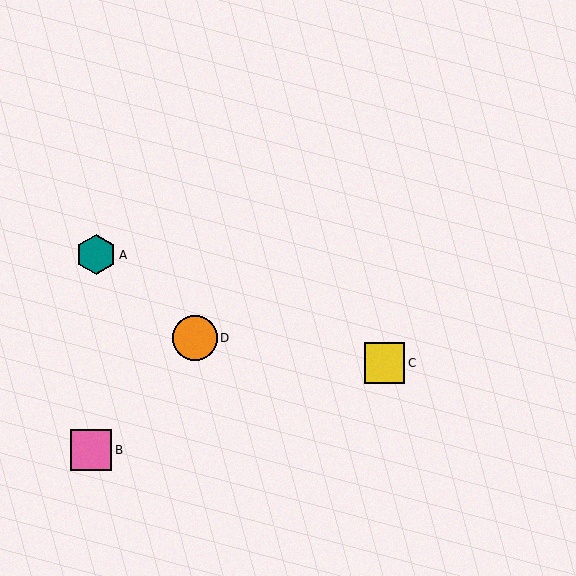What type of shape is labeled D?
Shape D is an orange circle.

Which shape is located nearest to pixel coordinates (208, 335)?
The orange circle (labeled D) at (195, 338) is nearest to that location.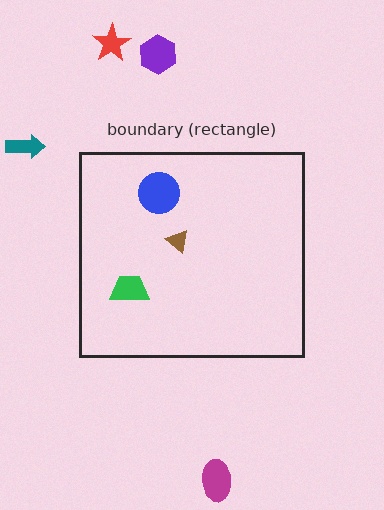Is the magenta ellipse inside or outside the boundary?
Outside.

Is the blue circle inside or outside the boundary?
Inside.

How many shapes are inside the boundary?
3 inside, 4 outside.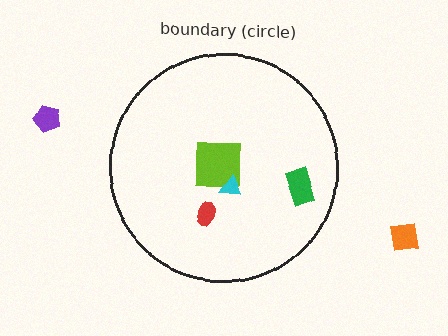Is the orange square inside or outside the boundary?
Outside.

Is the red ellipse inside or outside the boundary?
Inside.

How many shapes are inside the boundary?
4 inside, 2 outside.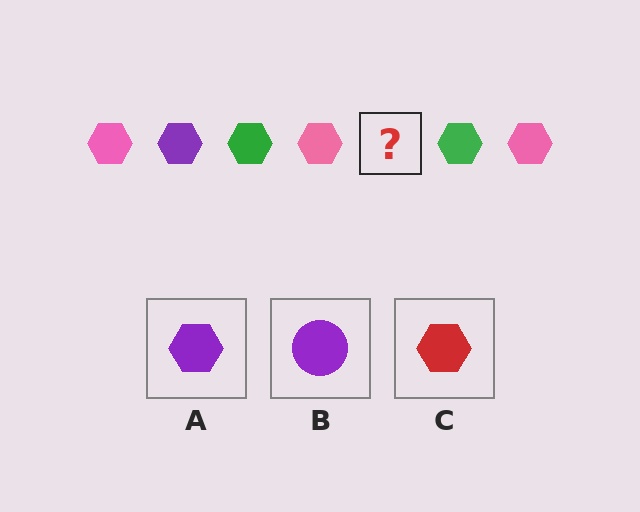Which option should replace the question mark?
Option A.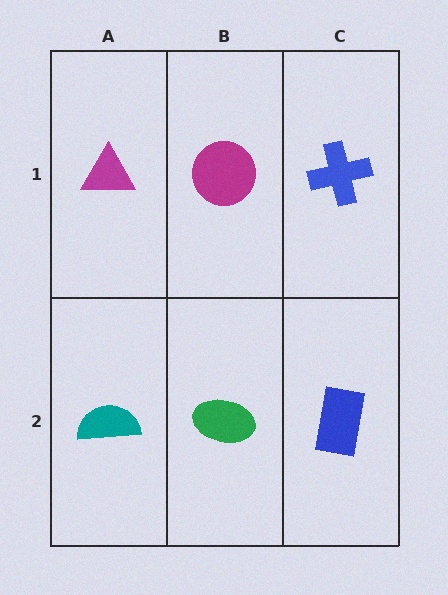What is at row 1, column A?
A magenta triangle.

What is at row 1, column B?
A magenta circle.